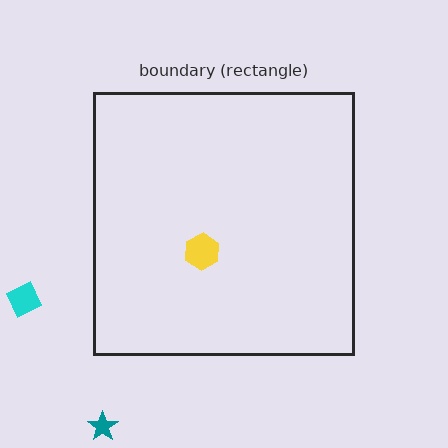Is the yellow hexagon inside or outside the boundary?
Inside.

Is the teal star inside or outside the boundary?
Outside.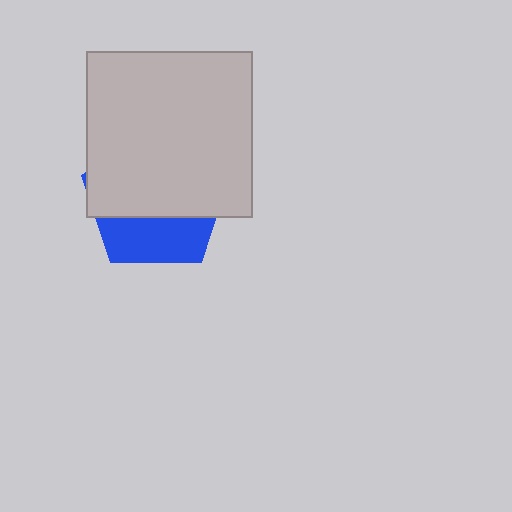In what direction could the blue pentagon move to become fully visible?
The blue pentagon could move down. That would shift it out from behind the light gray square entirely.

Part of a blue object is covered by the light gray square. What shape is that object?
It is a pentagon.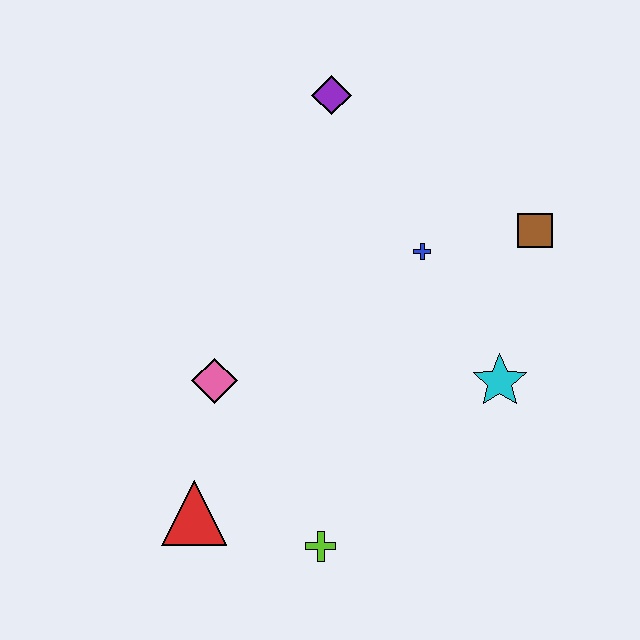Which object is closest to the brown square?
The blue cross is closest to the brown square.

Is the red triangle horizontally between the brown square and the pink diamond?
No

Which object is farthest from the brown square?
The red triangle is farthest from the brown square.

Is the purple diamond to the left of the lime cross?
No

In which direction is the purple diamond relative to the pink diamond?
The purple diamond is above the pink diamond.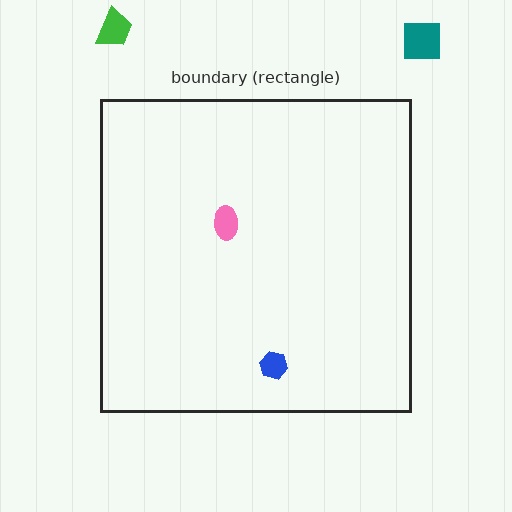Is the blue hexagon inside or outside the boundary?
Inside.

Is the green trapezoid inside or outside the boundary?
Outside.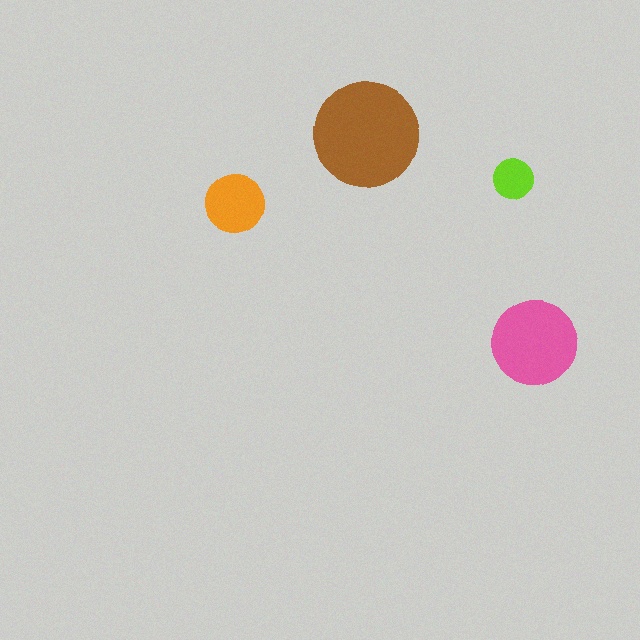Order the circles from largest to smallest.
the brown one, the pink one, the orange one, the lime one.